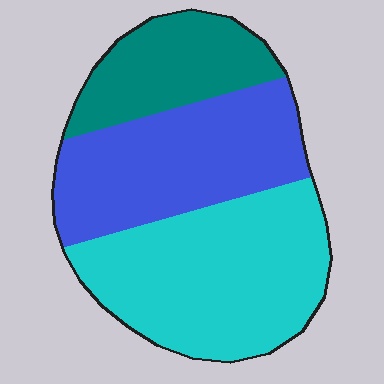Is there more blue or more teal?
Blue.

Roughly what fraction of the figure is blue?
Blue covers about 35% of the figure.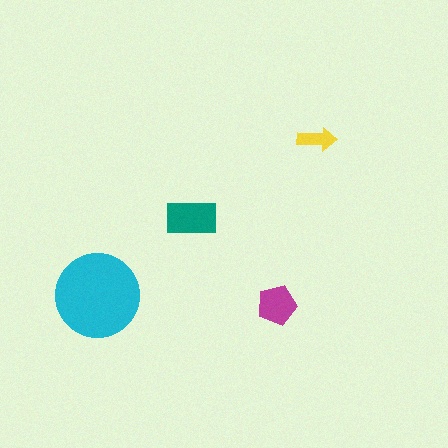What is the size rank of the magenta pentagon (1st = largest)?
3rd.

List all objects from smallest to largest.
The yellow arrow, the magenta pentagon, the teal rectangle, the cyan circle.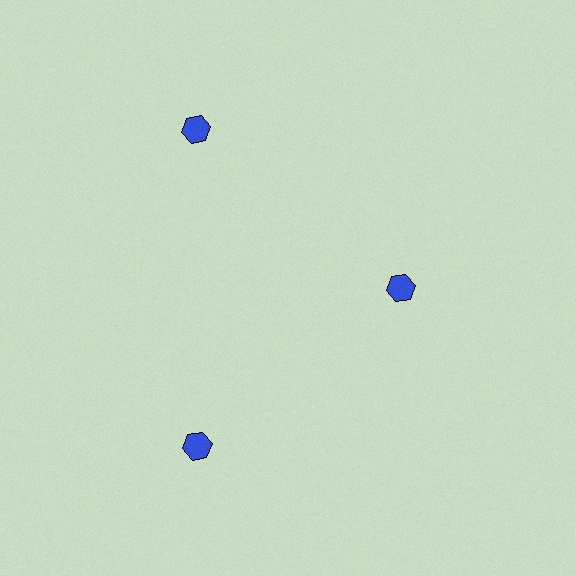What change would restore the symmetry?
The symmetry would be restored by moving it outward, back onto the ring so that all 3 hexagons sit at equal angles and equal distance from the center.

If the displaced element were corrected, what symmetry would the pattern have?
It would have 3-fold rotational symmetry — the pattern would map onto itself every 120 degrees.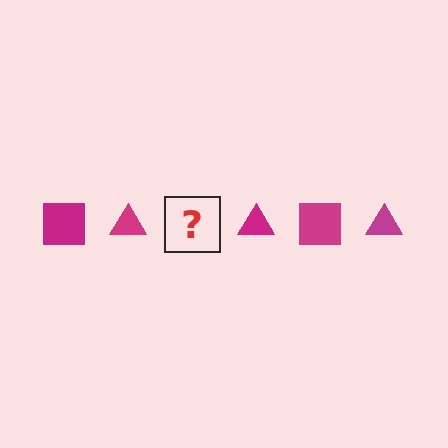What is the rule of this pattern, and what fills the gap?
The rule is that the pattern cycles through square, triangle shapes in magenta. The gap should be filled with a magenta square.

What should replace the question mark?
The question mark should be replaced with a magenta square.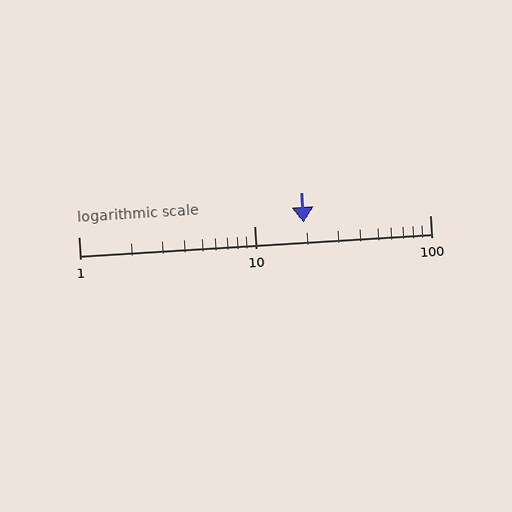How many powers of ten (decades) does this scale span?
The scale spans 2 decades, from 1 to 100.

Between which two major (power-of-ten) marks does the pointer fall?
The pointer is between 10 and 100.